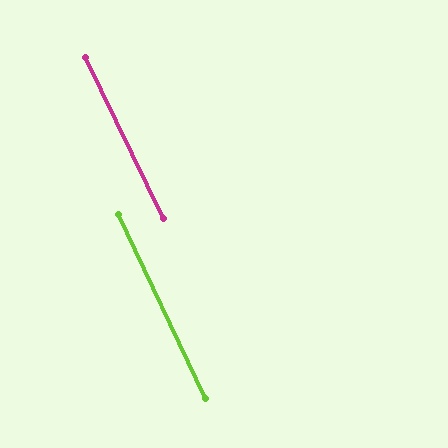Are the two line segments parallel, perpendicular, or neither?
Parallel — their directions differ by only 0.6°.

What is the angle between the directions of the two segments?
Approximately 1 degree.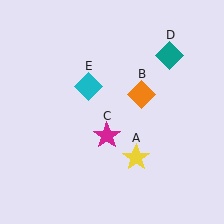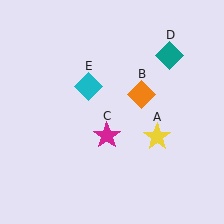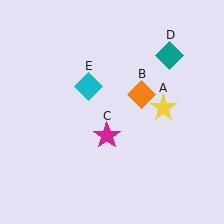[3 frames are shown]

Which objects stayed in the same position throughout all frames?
Orange diamond (object B) and magenta star (object C) and teal diamond (object D) and cyan diamond (object E) remained stationary.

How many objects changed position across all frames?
1 object changed position: yellow star (object A).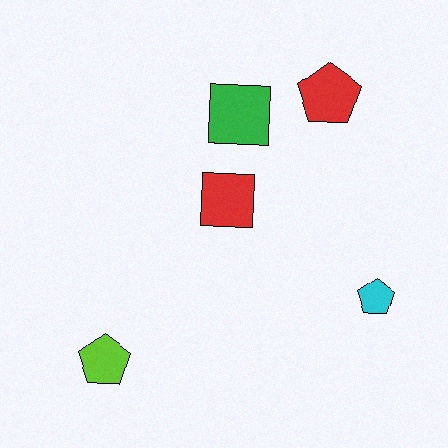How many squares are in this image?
There are 2 squares.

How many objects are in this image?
There are 5 objects.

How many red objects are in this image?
There are 2 red objects.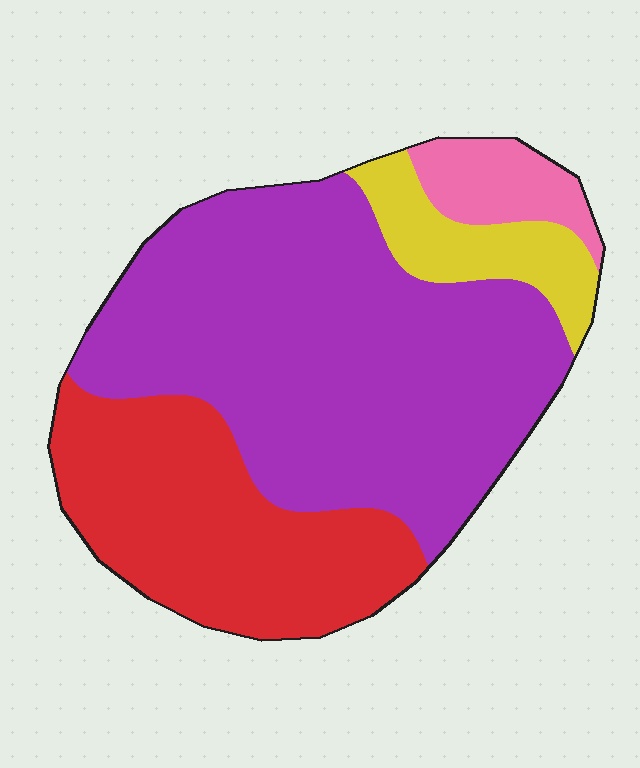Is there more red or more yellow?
Red.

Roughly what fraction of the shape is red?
Red covers 29% of the shape.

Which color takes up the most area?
Purple, at roughly 55%.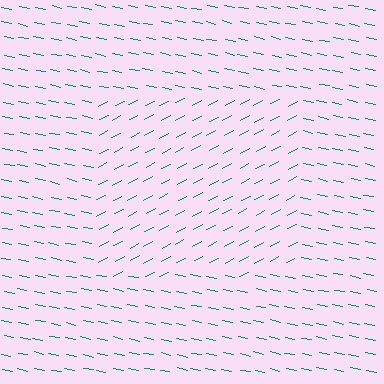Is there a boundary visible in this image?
Yes, there is a texture boundary formed by a change in line orientation.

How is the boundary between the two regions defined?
The boundary is defined purely by a change in line orientation (approximately 40 degrees difference). All lines are the same color and thickness.